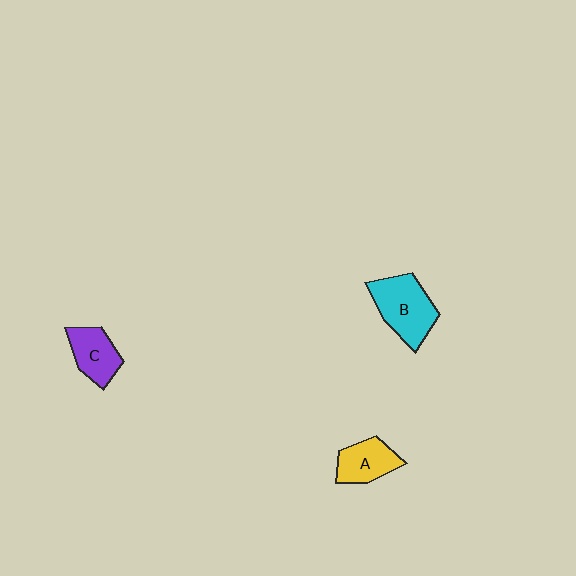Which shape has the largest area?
Shape B (cyan).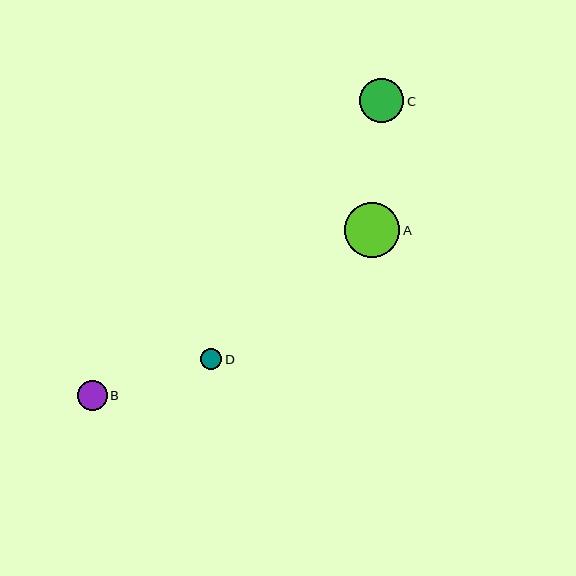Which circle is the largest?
Circle A is the largest with a size of approximately 55 pixels.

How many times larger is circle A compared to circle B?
Circle A is approximately 1.9 times the size of circle B.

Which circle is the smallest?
Circle D is the smallest with a size of approximately 21 pixels.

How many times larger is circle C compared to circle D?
Circle C is approximately 2.1 times the size of circle D.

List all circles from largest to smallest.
From largest to smallest: A, C, B, D.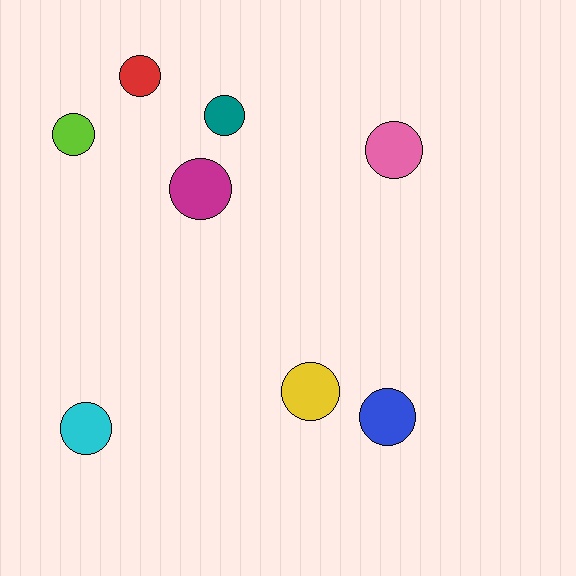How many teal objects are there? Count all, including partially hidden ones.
There is 1 teal object.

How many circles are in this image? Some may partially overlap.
There are 8 circles.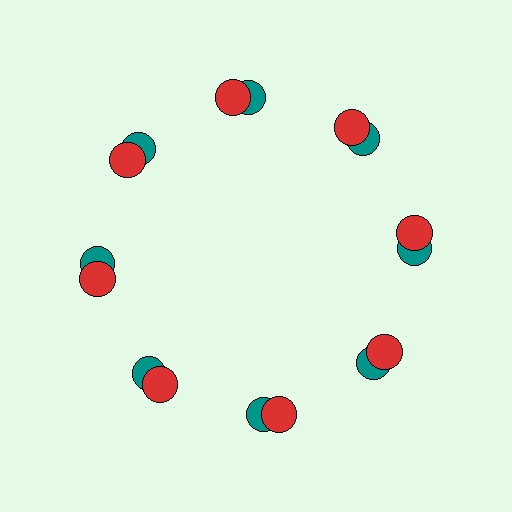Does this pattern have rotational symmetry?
Yes, this pattern has 8-fold rotational symmetry. It looks the same after rotating 45 degrees around the center.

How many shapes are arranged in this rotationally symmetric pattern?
There are 16 shapes, arranged in 8 groups of 2.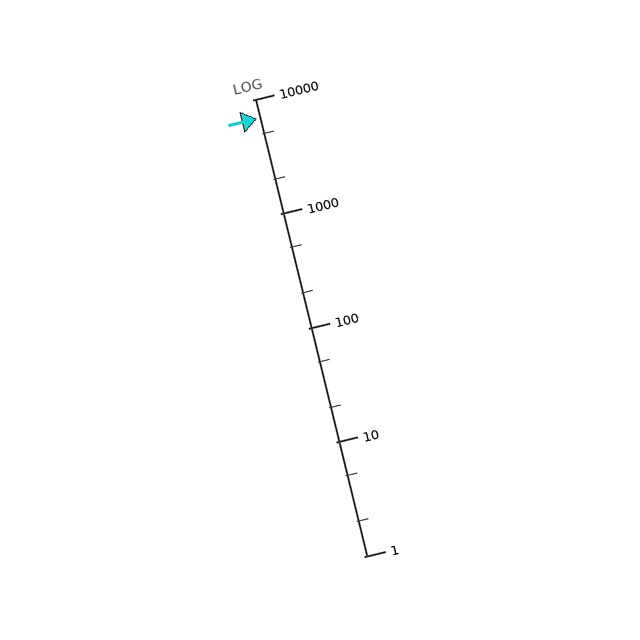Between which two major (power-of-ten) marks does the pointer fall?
The pointer is between 1000 and 10000.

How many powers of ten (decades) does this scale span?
The scale spans 4 decades, from 1 to 10000.